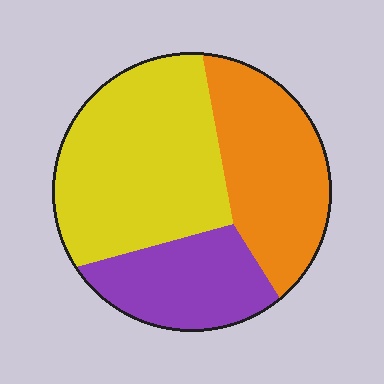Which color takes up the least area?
Purple, at roughly 25%.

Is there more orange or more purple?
Orange.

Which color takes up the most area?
Yellow, at roughly 45%.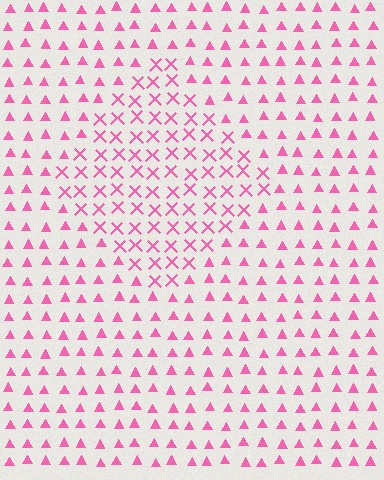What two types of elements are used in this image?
The image uses X marks inside the diamond region and triangles outside it.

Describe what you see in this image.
The image is filled with small pink elements arranged in a uniform grid. A diamond-shaped region contains X marks, while the surrounding area contains triangles. The boundary is defined purely by the change in element shape.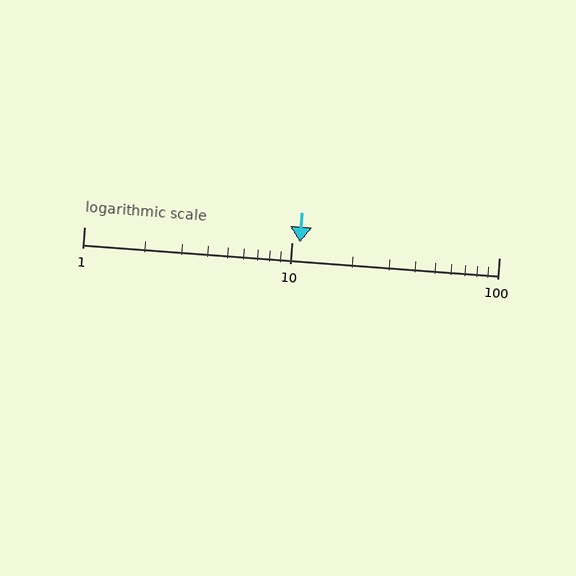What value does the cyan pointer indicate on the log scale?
The pointer indicates approximately 11.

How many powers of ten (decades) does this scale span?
The scale spans 2 decades, from 1 to 100.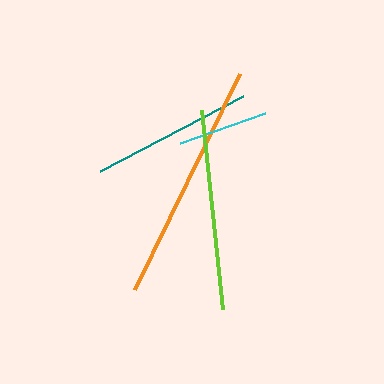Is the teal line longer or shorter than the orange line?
The orange line is longer than the teal line.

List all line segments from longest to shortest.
From longest to shortest: orange, lime, teal, cyan.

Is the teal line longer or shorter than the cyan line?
The teal line is longer than the cyan line.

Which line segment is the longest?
The orange line is the longest at approximately 240 pixels.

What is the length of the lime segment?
The lime segment is approximately 200 pixels long.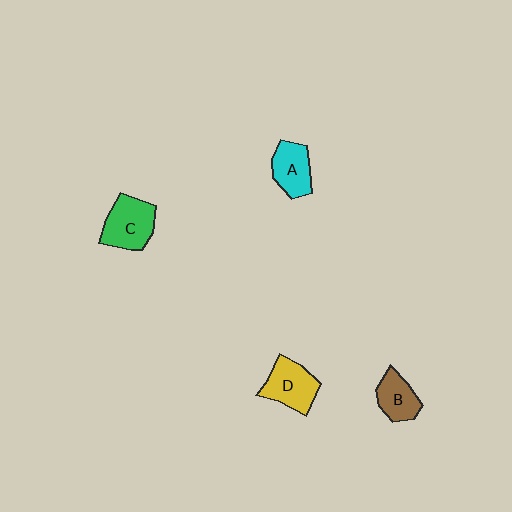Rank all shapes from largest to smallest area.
From largest to smallest: C (green), D (yellow), A (cyan), B (brown).